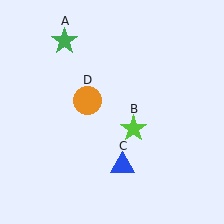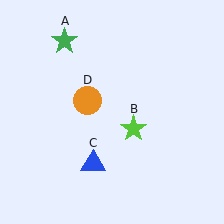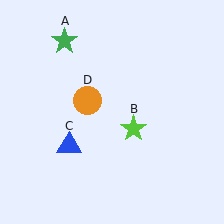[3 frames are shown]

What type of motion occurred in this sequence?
The blue triangle (object C) rotated clockwise around the center of the scene.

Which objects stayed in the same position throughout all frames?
Green star (object A) and lime star (object B) and orange circle (object D) remained stationary.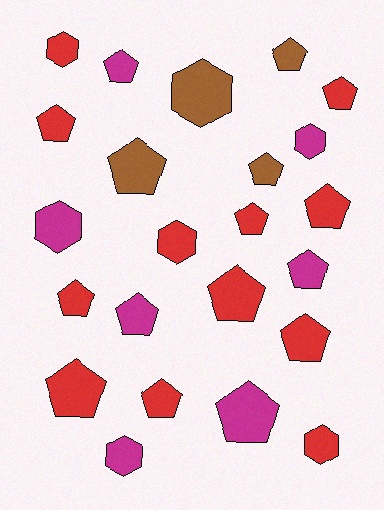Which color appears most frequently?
Red, with 12 objects.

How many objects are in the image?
There are 23 objects.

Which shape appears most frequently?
Pentagon, with 16 objects.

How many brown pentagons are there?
There are 3 brown pentagons.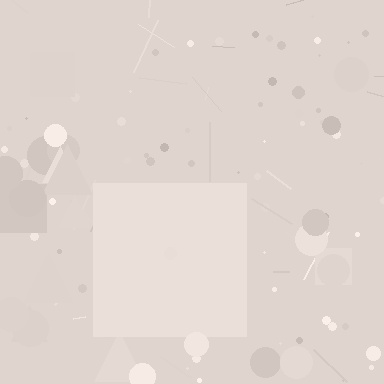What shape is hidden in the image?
A square is hidden in the image.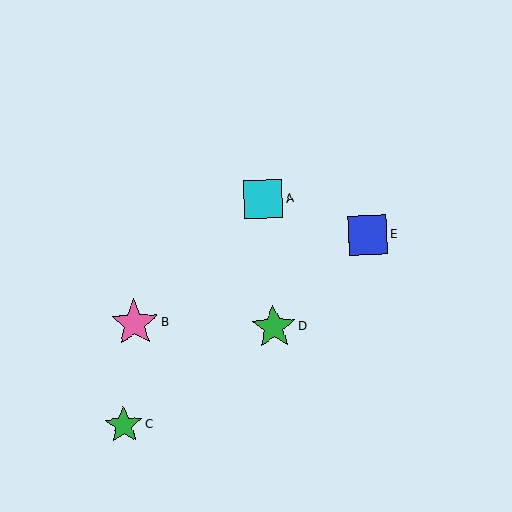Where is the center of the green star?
The center of the green star is at (124, 425).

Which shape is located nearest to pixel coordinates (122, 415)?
The green star (labeled C) at (124, 425) is nearest to that location.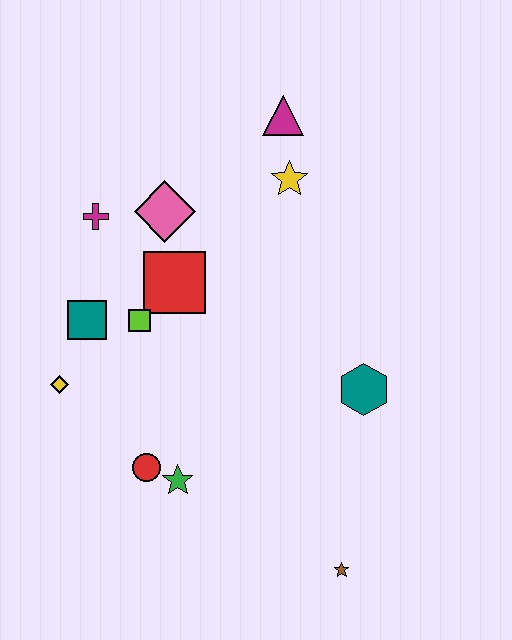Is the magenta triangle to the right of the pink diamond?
Yes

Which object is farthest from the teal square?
The brown star is farthest from the teal square.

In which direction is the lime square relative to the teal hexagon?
The lime square is to the left of the teal hexagon.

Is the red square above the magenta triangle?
No